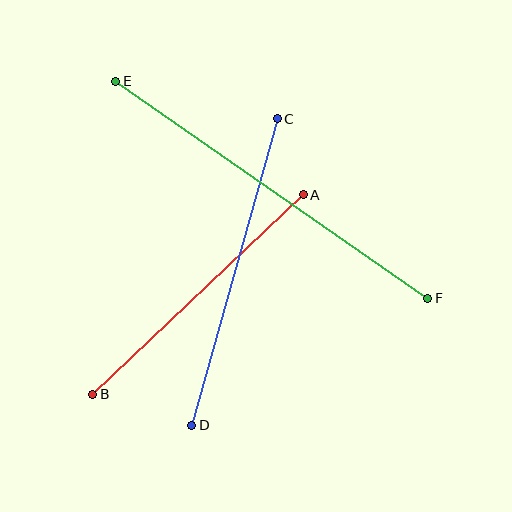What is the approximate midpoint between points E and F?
The midpoint is at approximately (272, 190) pixels.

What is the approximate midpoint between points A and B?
The midpoint is at approximately (198, 295) pixels.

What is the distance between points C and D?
The distance is approximately 318 pixels.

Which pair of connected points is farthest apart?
Points E and F are farthest apart.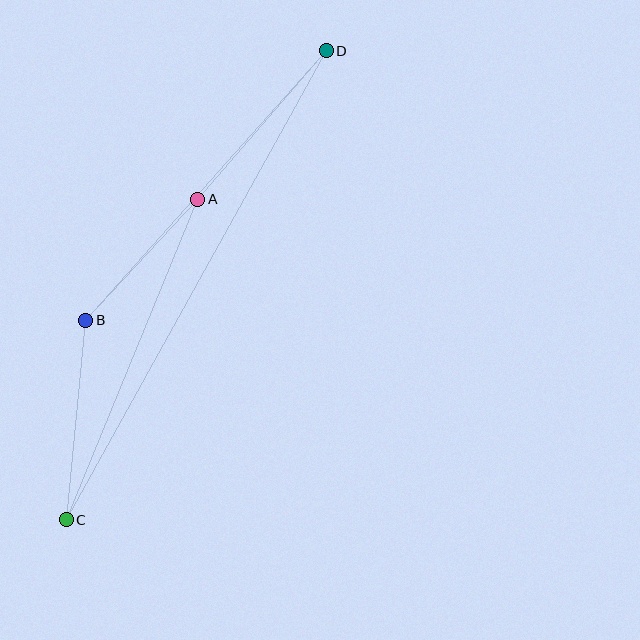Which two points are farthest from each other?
Points C and D are farthest from each other.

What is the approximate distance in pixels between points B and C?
The distance between B and C is approximately 201 pixels.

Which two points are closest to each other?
Points A and B are closest to each other.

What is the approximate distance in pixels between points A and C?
The distance between A and C is approximately 347 pixels.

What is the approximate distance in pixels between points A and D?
The distance between A and D is approximately 196 pixels.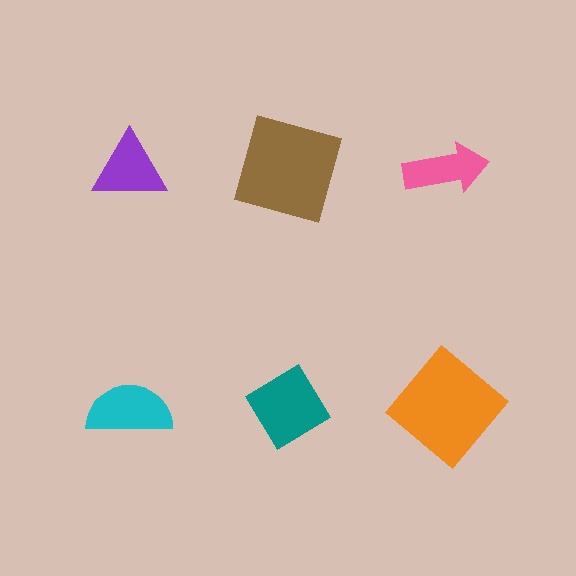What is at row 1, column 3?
A pink arrow.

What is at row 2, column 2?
A teal diamond.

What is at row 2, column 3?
An orange diamond.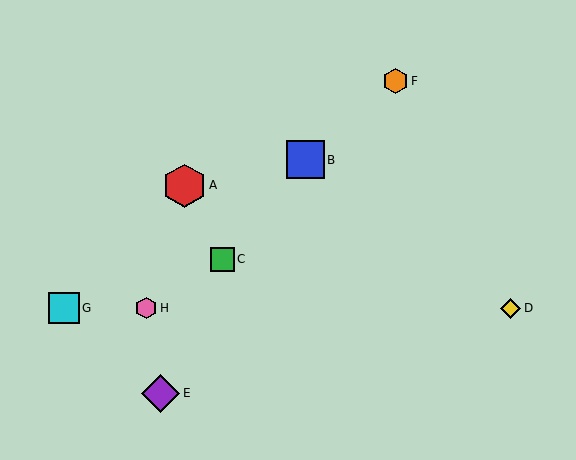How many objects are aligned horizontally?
3 objects (D, G, H) are aligned horizontally.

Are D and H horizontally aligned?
Yes, both are at y≈308.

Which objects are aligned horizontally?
Objects D, G, H are aligned horizontally.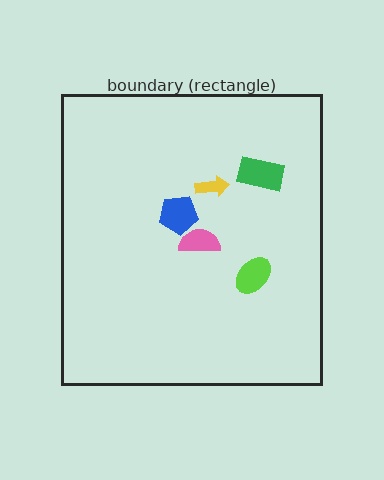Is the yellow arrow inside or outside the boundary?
Inside.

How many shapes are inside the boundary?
5 inside, 0 outside.